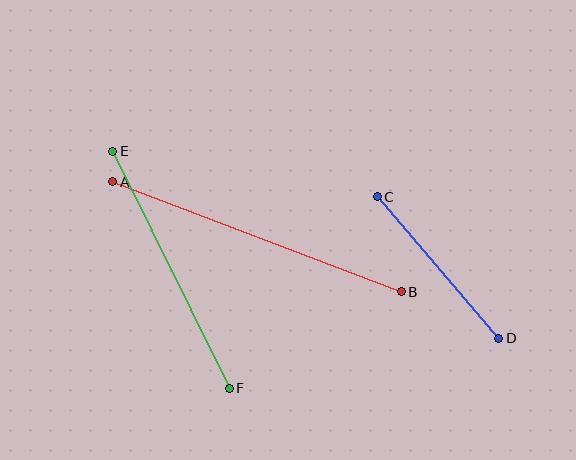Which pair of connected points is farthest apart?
Points A and B are farthest apart.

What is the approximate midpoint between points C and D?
The midpoint is at approximately (438, 267) pixels.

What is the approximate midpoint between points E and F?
The midpoint is at approximately (171, 270) pixels.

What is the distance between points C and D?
The distance is approximately 187 pixels.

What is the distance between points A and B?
The distance is approximately 309 pixels.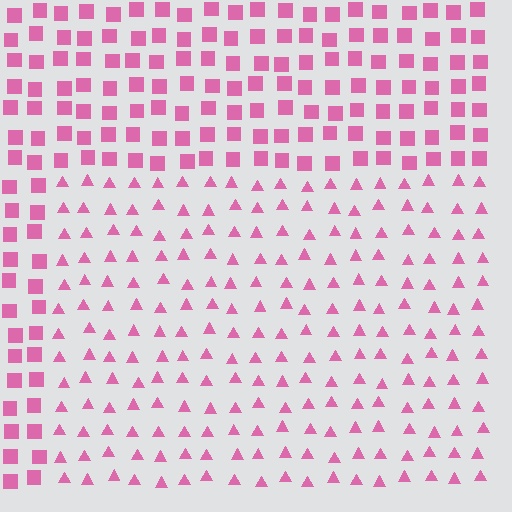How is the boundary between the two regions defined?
The boundary is defined by a change in element shape: triangles inside vs. squares outside. All elements share the same color and spacing.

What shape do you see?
I see a rectangle.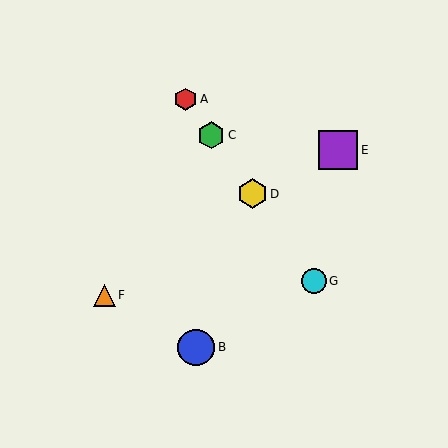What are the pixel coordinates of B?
Object B is at (196, 347).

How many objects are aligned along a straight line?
4 objects (A, C, D, G) are aligned along a straight line.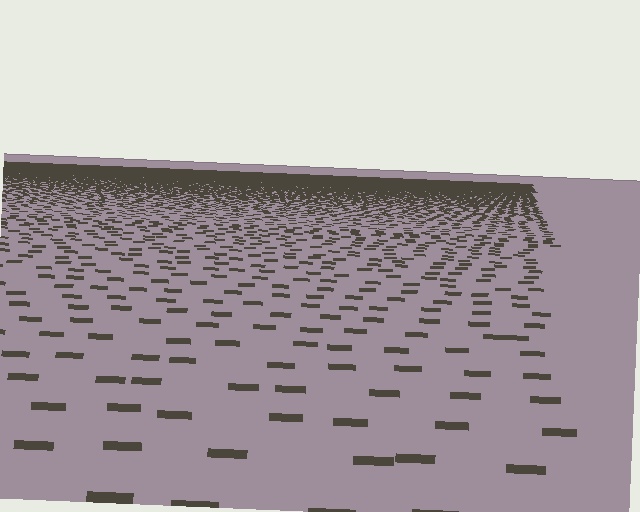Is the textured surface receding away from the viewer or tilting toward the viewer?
The surface is receding away from the viewer. Texture elements get smaller and denser toward the top.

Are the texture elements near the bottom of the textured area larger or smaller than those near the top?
Larger. Near the bottom, elements are closer to the viewer and appear at a bigger on-screen size.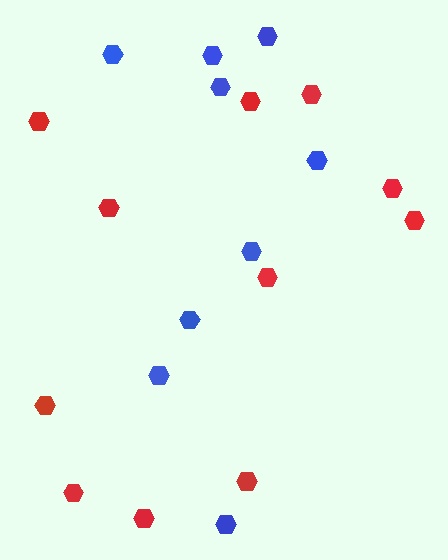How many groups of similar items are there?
There are 2 groups: one group of blue hexagons (9) and one group of red hexagons (11).